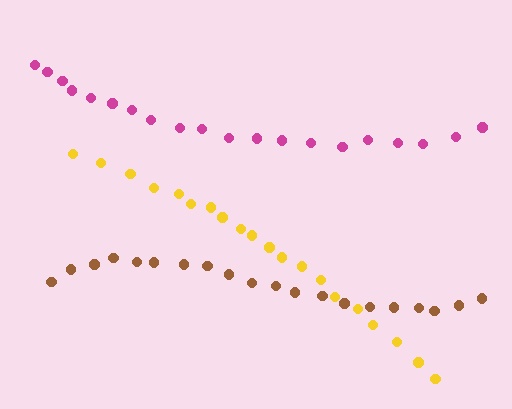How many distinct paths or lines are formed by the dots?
There are 3 distinct paths.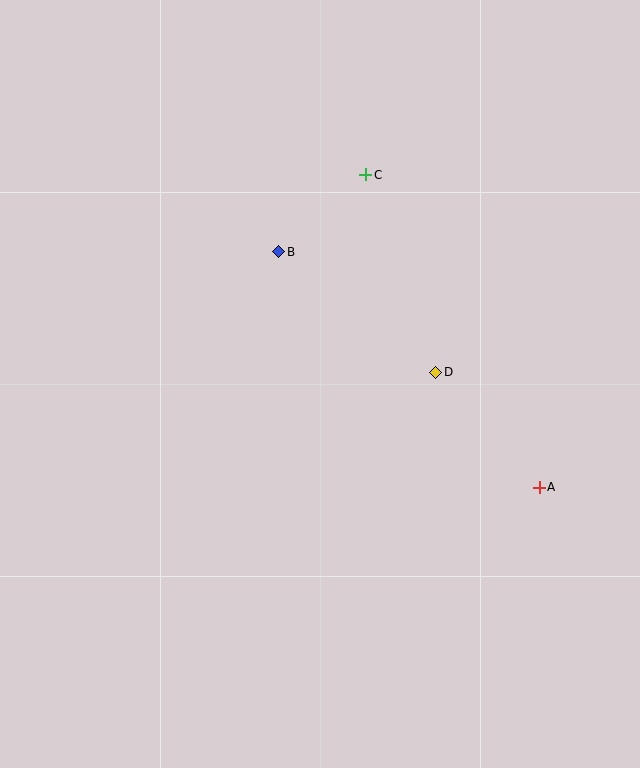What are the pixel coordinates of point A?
Point A is at (539, 487).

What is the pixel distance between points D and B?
The distance between D and B is 198 pixels.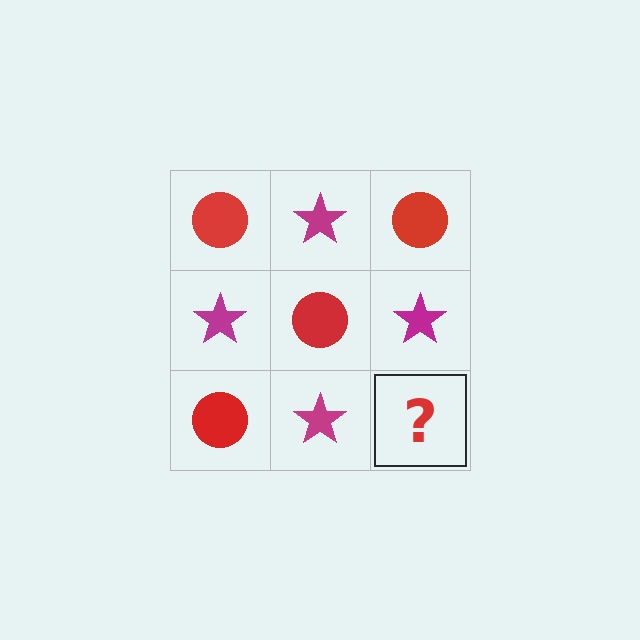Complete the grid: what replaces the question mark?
The question mark should be replaced with a red circle.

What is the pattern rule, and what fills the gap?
The rule is that it alternates red circle and magenta star in a checkerboard pattern. The gap should be filled with a red circle.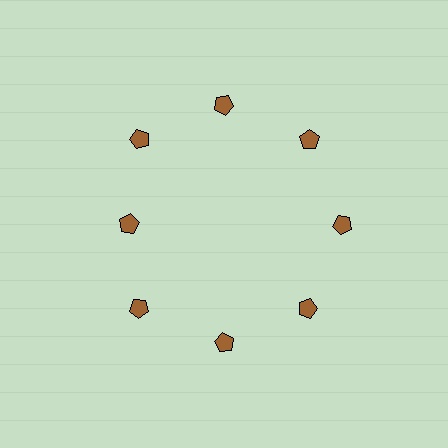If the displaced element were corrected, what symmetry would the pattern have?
It would have 8-fold rotational symmetry — the pattern would map onto itself every 45 degrees.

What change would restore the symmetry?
The symmetry would be restored by moving it outward, back onto the ring so that all 8 pentagons sit at equal angles and equal distance from the center.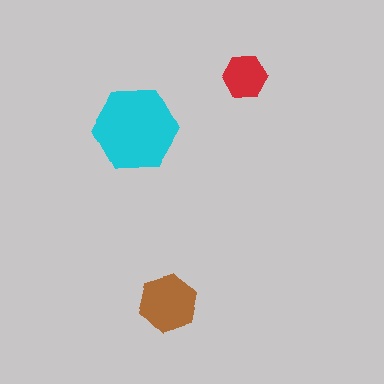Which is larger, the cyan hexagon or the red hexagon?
The cyan one.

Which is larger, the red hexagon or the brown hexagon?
The brown one.